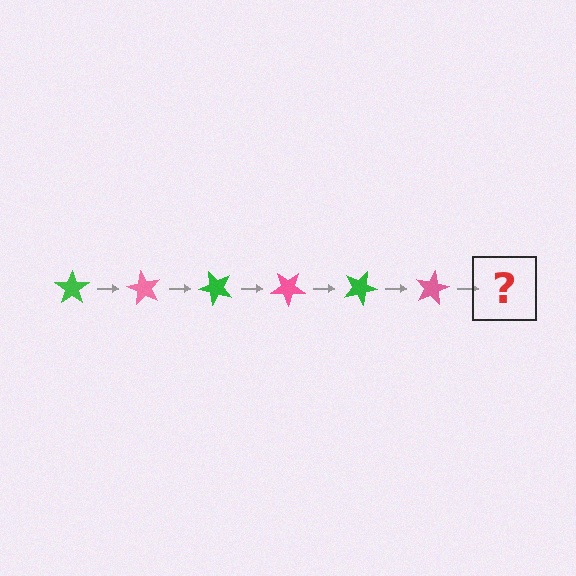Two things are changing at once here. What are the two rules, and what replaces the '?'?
The two rules are that it rotates 60 degrees each step and the color cycles through green and pink. The '?' should be a green star, rotated 360 degrees from the start.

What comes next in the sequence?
The next element should be a green star, rotated 360 degrees from the start.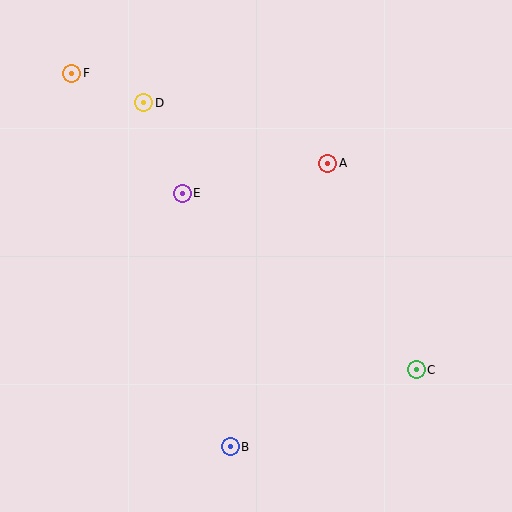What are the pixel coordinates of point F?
Point F is at (72, 74).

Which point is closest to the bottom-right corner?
Point C is closest to the bottom-right corner.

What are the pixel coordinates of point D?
Point D is at (144, 103).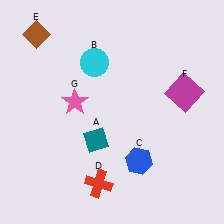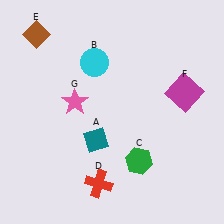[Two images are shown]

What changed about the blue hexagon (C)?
In Image 1, C is blue. In Image 2, it changed to green.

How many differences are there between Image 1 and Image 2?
There is 1 difference between the two images.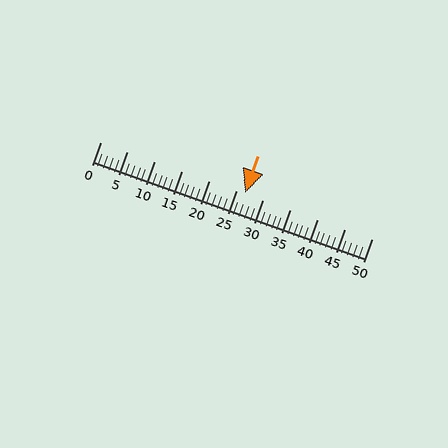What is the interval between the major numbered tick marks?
The major tick marks are spaced 5 units apart.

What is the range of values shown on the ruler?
The ruler shows values from 0 to 50.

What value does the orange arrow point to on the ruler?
The orange arrow points to approximately 27.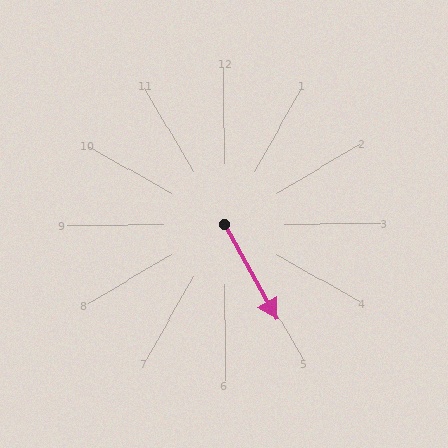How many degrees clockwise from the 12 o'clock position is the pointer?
Approximately 151 degrees.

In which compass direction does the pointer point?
Southeast.